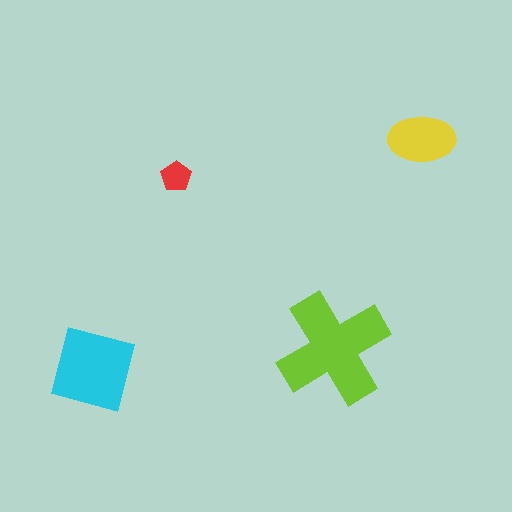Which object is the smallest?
The red pentagon.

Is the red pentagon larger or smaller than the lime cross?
Smaller.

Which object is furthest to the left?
The cyan square is leftmost.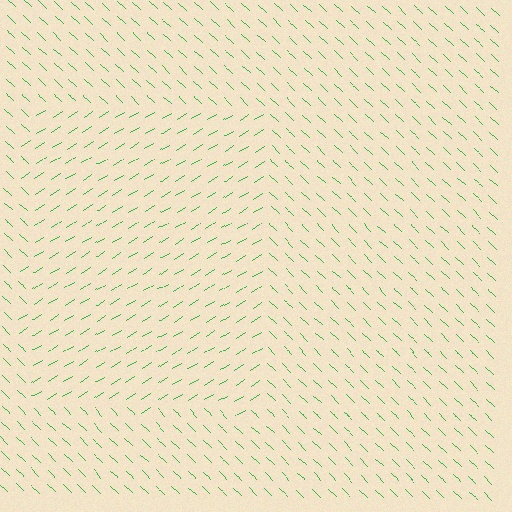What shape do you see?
I see a rectangle.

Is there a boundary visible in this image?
Yes, there is a texture boundary formed by a change in line orientation.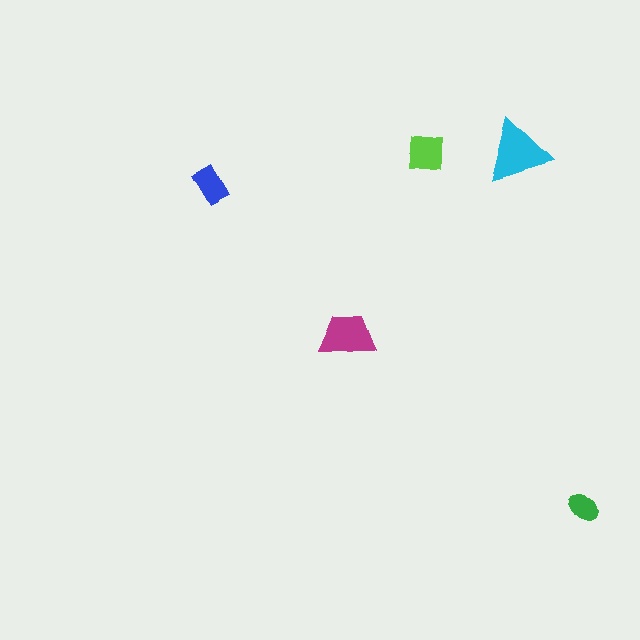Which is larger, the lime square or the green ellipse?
The lime square.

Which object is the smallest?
The green ellipse.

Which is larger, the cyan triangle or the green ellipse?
The cyan triangle.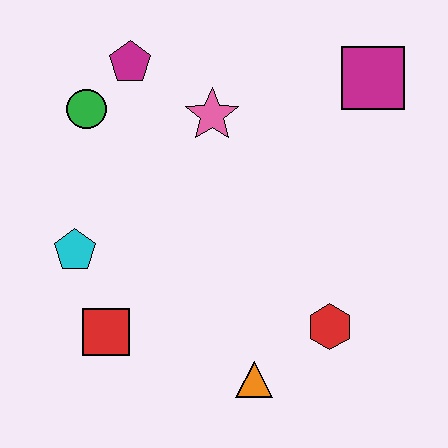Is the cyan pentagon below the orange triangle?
No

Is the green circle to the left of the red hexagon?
Yes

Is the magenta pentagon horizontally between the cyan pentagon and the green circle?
No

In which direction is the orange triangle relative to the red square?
The orange triangle is to the right of the red square.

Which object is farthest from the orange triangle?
The magenta pentagon is farthest from the orange triangle.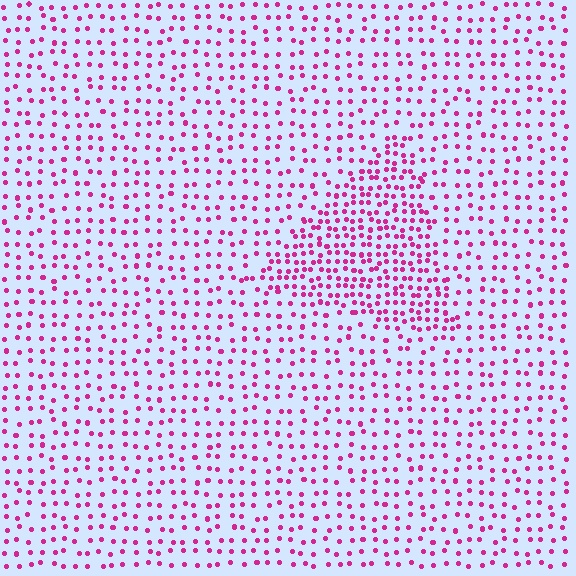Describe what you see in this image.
The image contains small magenta elements arranged at two different densities. A triangle-shaped region is visible where the elements are more densely packed than the surrounding area.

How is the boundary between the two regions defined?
The boundary is defined by a change in element density (approximately 2.0x ratio). All elements are the same color, size, and shape.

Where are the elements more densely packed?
The elements are more densely packed inside the triangle boundary.